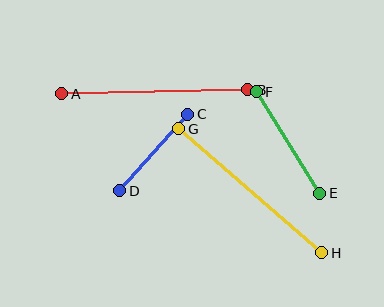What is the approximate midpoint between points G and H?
The midpoint is at approximately (250, 191) pixels.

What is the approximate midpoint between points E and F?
The midpoint is at approximately (288, 143) pixels.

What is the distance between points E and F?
The distance is approximately 120 pixels.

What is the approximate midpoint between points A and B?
The midpoint is at approximately (155, 92) pixels.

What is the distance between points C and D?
The distance is approximately 102 pixels.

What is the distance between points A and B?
The distance is approximately 186 pixels.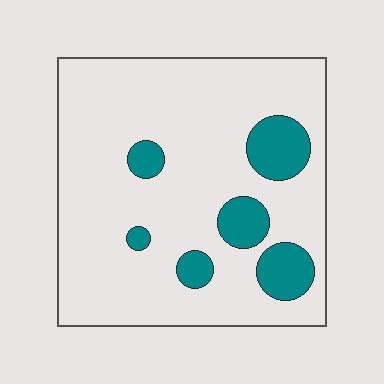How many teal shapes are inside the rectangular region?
6.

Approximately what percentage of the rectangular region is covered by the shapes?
Approximately 15%.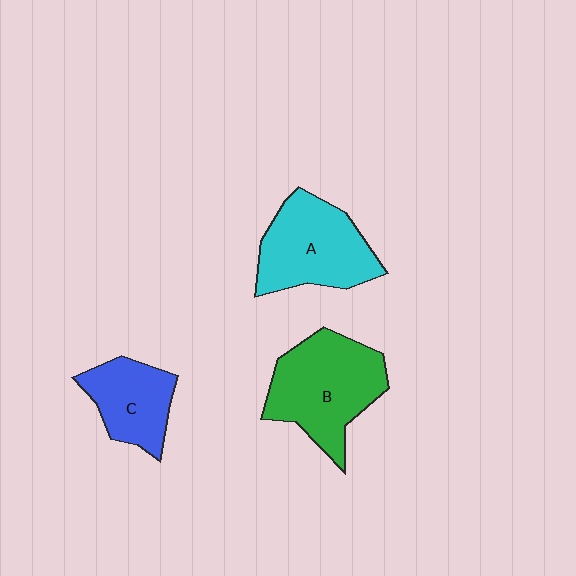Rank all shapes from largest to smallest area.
From largest to smallest: B (green), A (cyan), C (blue).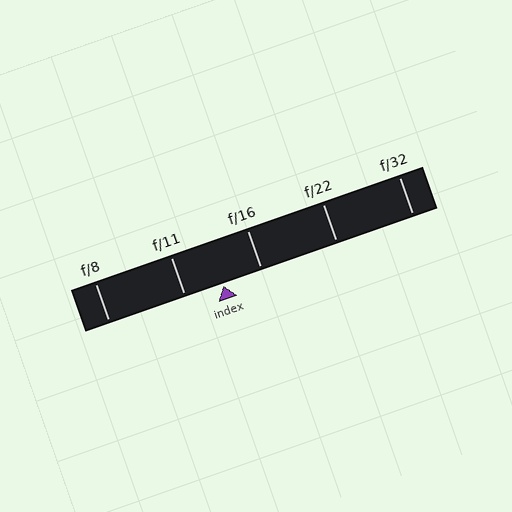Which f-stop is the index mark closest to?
The index mark is closest to f/11.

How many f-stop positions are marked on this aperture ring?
There are 5 f-stop positions marked.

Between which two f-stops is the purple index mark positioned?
The index mark is between f/11 and f/16.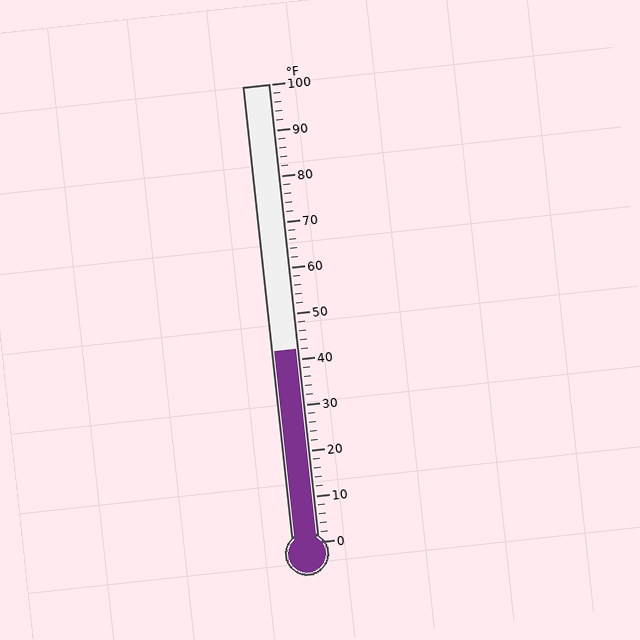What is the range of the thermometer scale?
The thermometer scale ranges from 0°F to 100°F.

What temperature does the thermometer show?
The thermometer shows approximately 42°F.